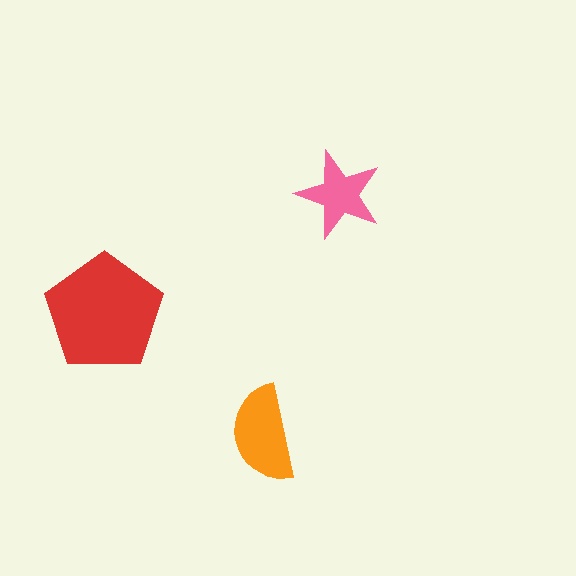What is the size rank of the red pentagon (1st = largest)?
1st.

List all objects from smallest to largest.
The pink star, the orange semicircle, the red pentagon.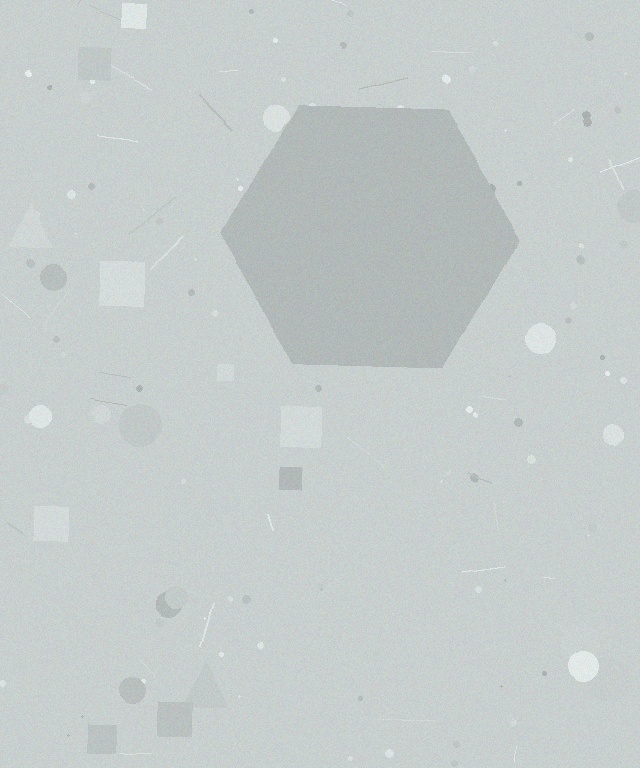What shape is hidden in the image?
A hexagon is hidden in the image.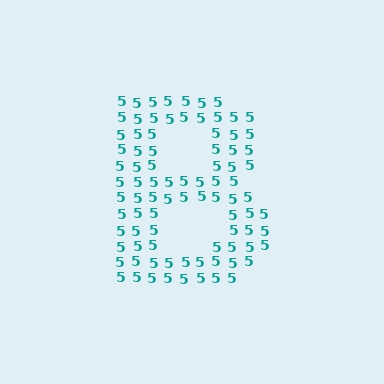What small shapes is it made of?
It is made of small digit 5's.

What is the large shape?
The large shape is the letter B.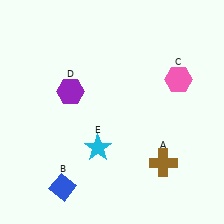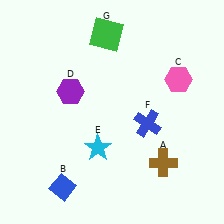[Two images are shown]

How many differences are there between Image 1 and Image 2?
There are 2 differences between the two images.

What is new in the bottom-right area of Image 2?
A blue cross (F) was added in the bottom-right area of Image 2.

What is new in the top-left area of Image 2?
A green square (G) was added in the top-left area of Image 2.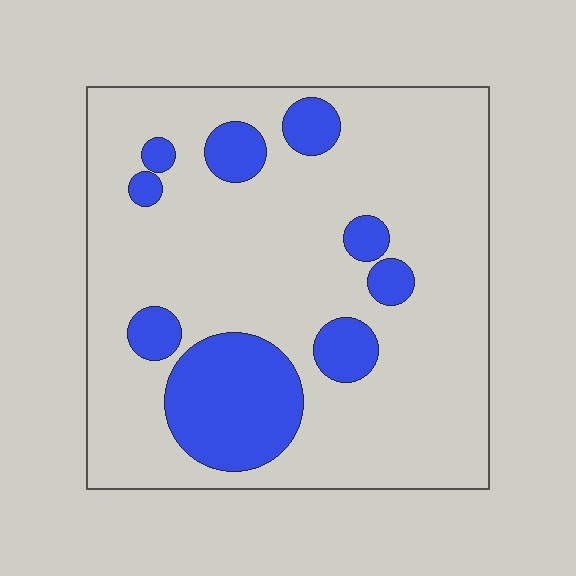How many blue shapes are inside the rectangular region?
9.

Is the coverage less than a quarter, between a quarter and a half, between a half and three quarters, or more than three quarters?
Less than a quarter.